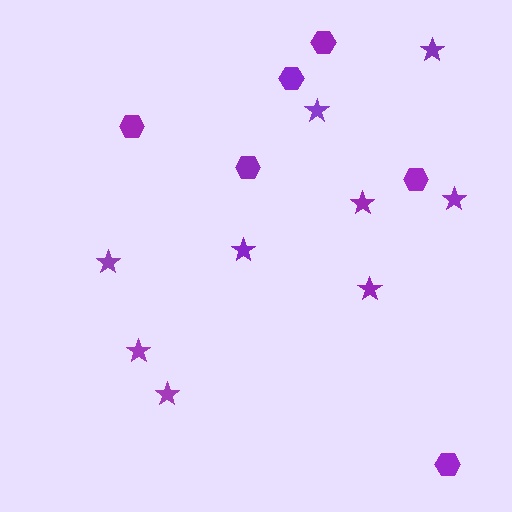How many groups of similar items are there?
There are 2 groups: one group of hexagons (6) and one group of stars (9).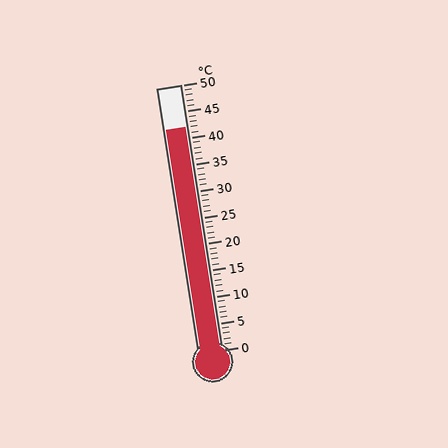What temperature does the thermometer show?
The thermometer shows approximately 42°C.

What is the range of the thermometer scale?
The thermometer scale ranges from 0°C to 50°C.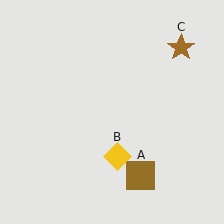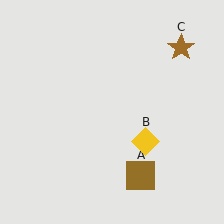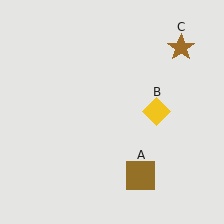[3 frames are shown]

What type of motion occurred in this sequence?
The yellow diamond (object B) rotated counterclockwise around the center of the scene.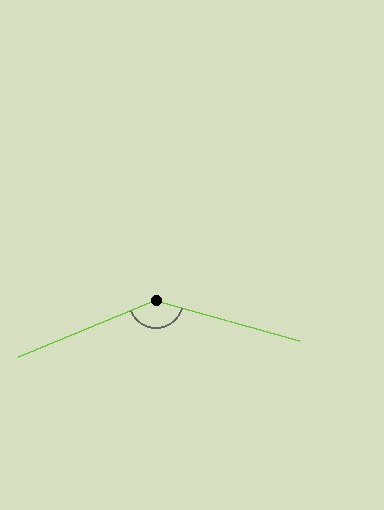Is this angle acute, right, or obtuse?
It is obtuse.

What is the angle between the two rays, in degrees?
Approximately 142 degrees.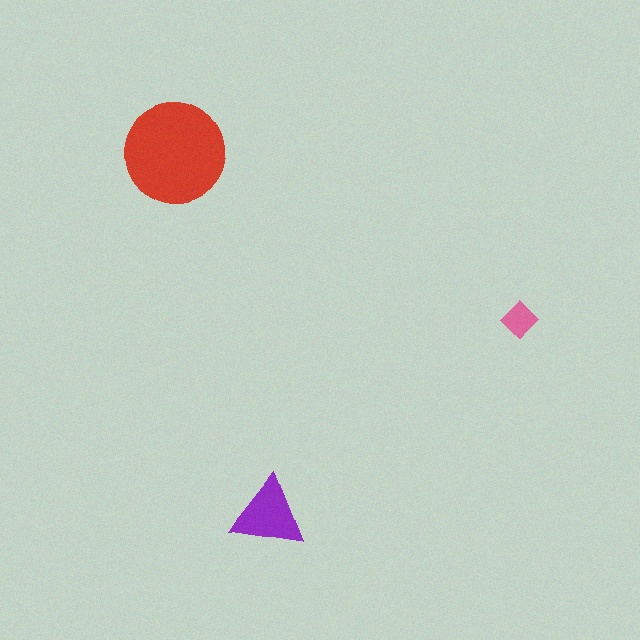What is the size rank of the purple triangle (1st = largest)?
2nd.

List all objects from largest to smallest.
The red circle, the purple triangle, the pink diamond.